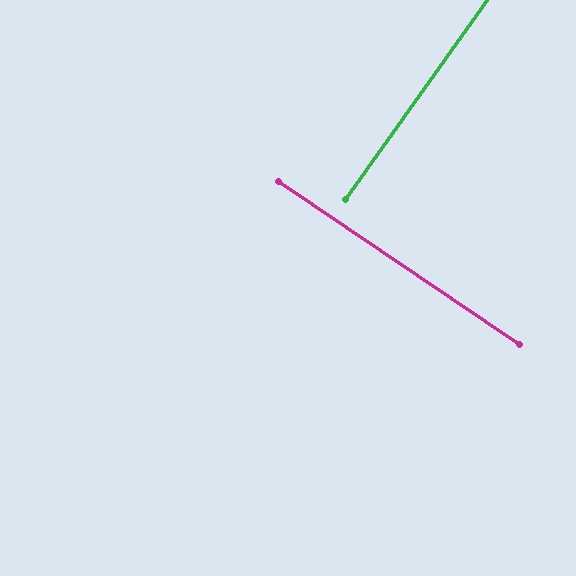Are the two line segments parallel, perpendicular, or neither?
Perpendicular — they meet at approximately 89°.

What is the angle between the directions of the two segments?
Approximately 89 degrees.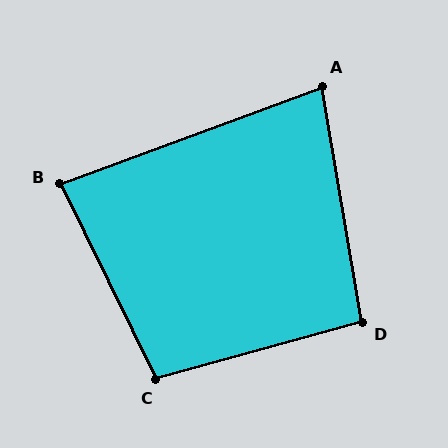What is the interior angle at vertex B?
Approximately 84 degrees (acute).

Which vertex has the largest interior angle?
C, at approximately 101 degrees.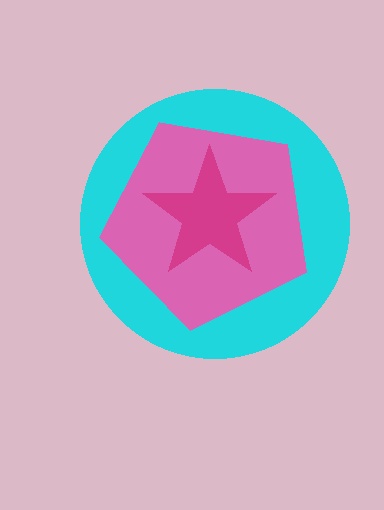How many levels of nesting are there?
3.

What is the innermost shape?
The magenta star.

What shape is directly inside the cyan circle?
The pink pentagon.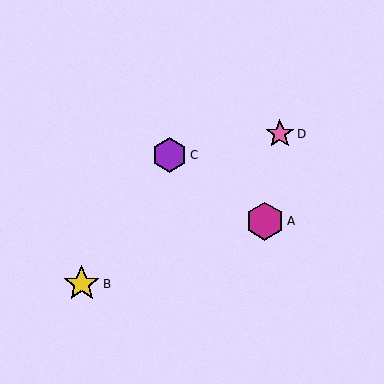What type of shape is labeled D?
Shape D is a pink star.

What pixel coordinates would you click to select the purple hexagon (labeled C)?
Click at (170, 155) to select the purple hexagon C.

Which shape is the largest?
The magenta hexagon (labeled A) is the largest.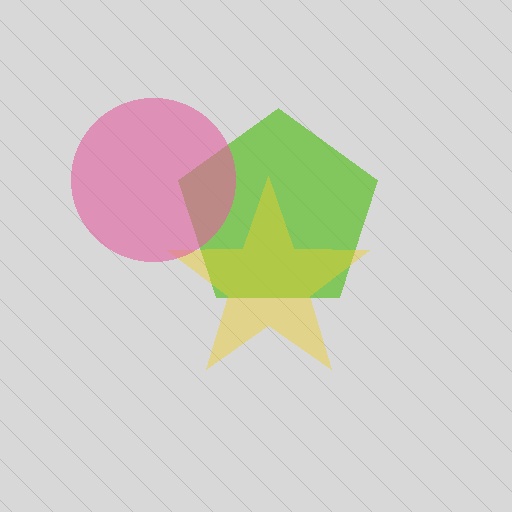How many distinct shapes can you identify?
There are 3 distinct shapes: a lime pentagon, a yellow star, a pink circle.